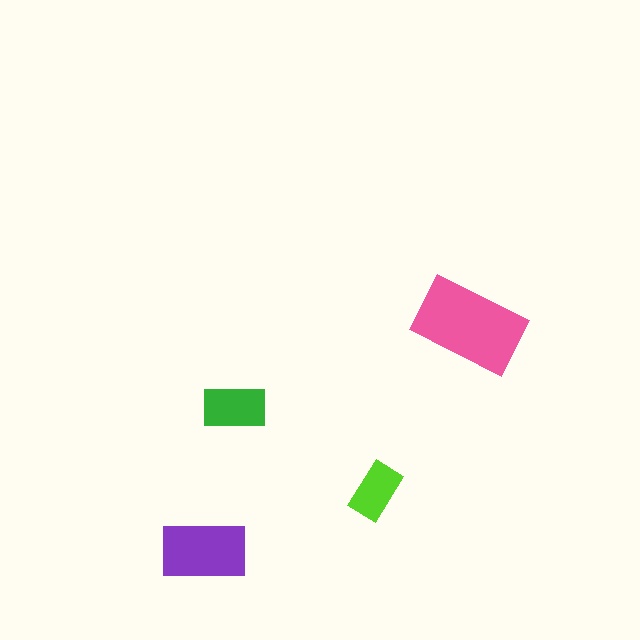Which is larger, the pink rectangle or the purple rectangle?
The pink one.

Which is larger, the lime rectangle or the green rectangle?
The green one.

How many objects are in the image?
There are 4 objects in the image.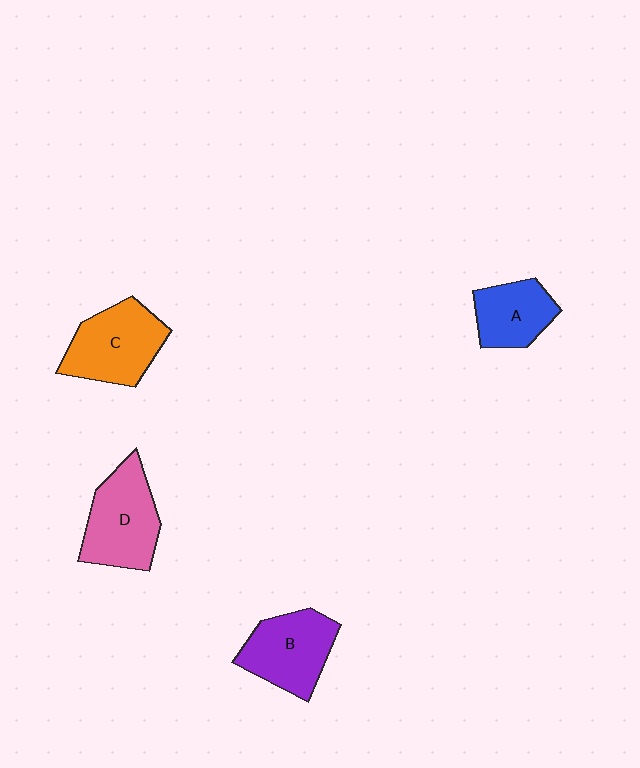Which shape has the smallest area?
Shape A (blue).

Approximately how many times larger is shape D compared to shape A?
Approximately 1.4 times.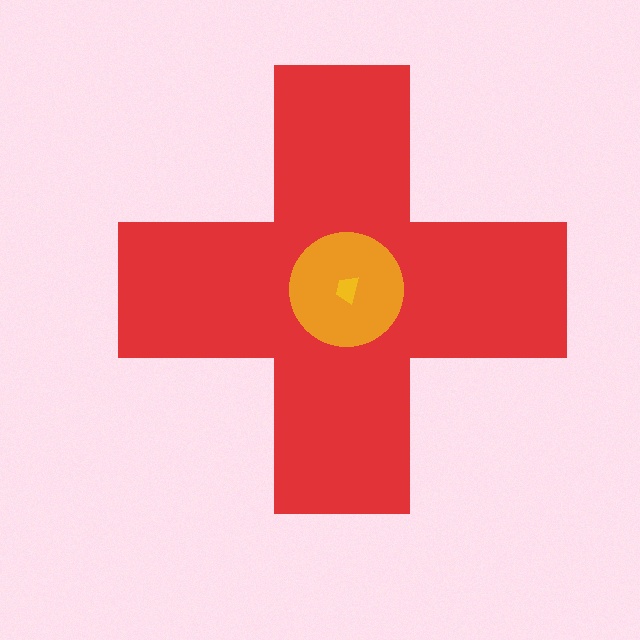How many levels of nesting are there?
3.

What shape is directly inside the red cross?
The orange circle.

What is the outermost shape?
The red cross.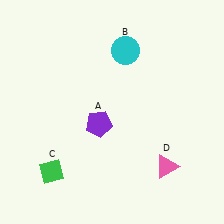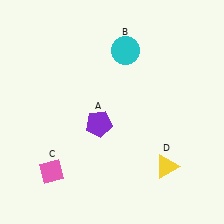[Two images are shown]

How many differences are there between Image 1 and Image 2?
There are 2 differences between the two images.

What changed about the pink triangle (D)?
In Image 1, D is pink. In Image 2, it changed to yellow.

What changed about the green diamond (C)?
In Image 1, C is green. In Image 2, it changed to pink.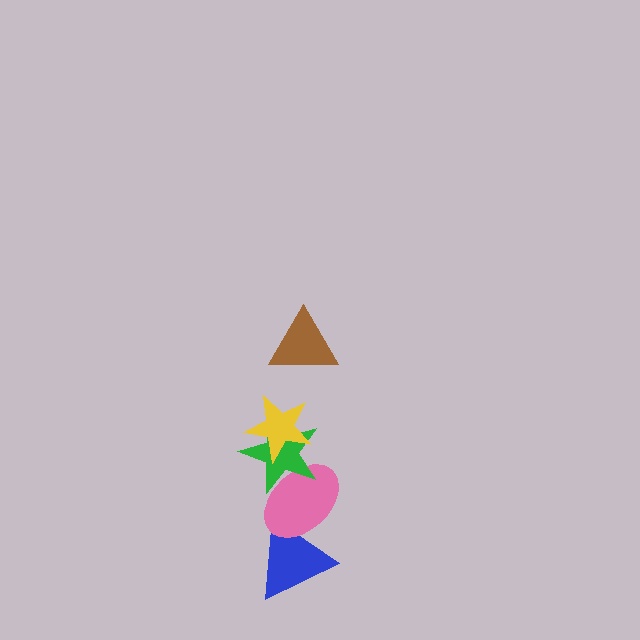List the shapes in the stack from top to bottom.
From top to bottom: the brown triangle, the yellow star, the green star, the pink ellipse, the blue triangle.